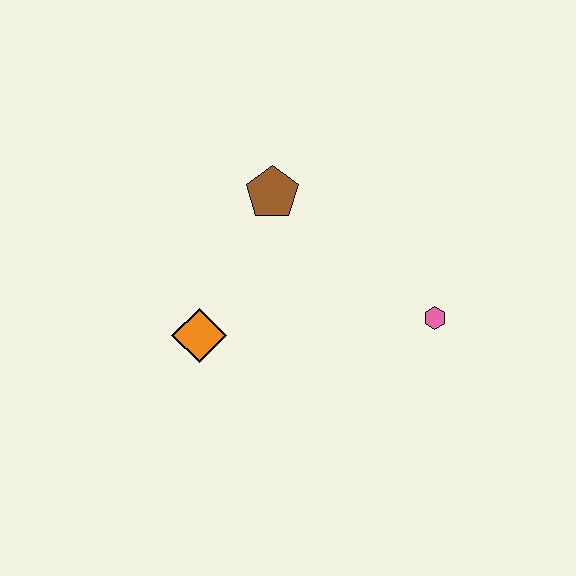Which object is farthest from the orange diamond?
The pink hexagon is farthest from the orange diamond.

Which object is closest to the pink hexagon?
The brown pentagon is closest to the pink hexagon.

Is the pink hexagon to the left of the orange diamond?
No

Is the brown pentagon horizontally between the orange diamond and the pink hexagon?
Yes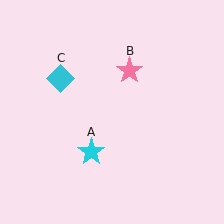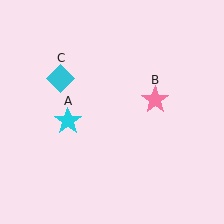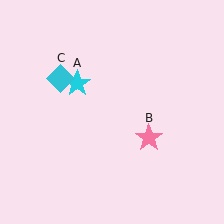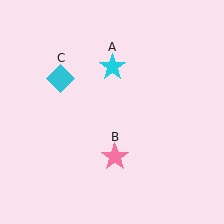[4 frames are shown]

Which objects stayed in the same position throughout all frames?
Cyan diamond (object C) remained stationary.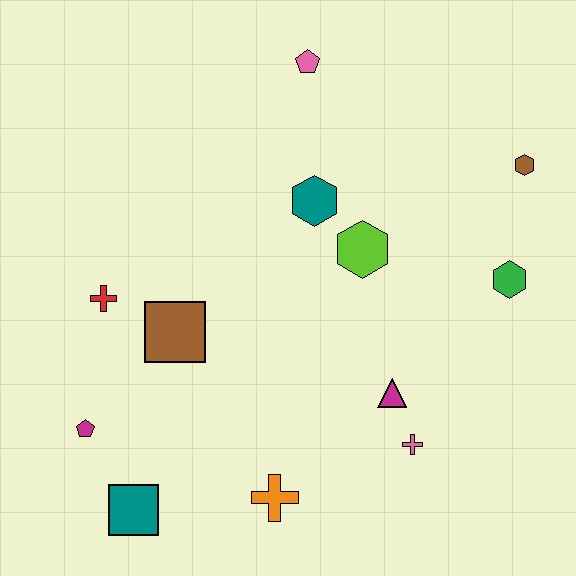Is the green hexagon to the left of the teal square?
No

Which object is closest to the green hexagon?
The brown hexagon is closest to the green hexagon.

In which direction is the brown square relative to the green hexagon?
The brown square is to the left of the green hexagon.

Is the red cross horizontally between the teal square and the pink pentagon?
No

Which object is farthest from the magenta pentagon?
The brown hexagon is farthest from the magenta pentagon.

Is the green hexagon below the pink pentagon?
Yes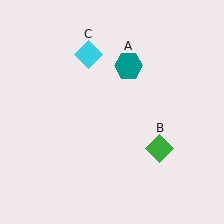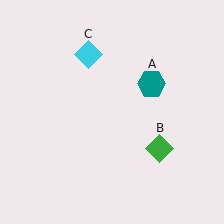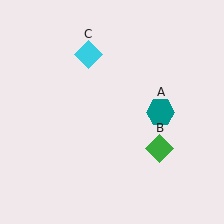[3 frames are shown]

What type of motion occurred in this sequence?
The teal hexagon (object A) rotated clockwise around the center of the scene.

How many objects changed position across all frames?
1 object changed position: teal hexagon (object A).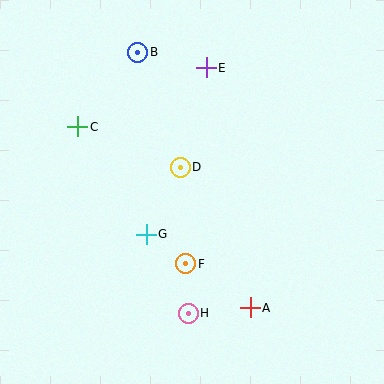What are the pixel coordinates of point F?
Point F is at (186, 264).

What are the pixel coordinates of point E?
Point E is at (206, 68).